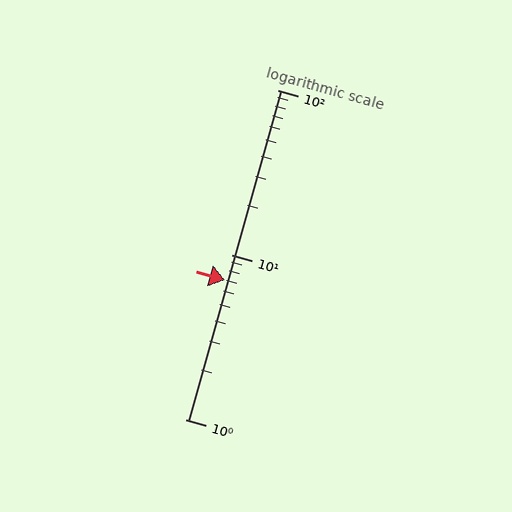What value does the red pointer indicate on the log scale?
The pointer indicates approximately 7.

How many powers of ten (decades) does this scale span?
The scale spans 2 decades, from 1 to 100.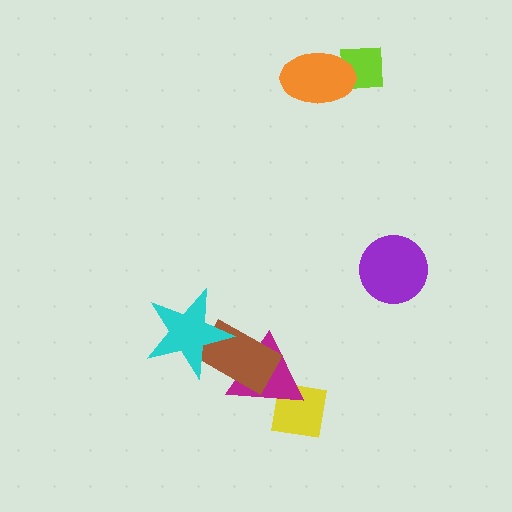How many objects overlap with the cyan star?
1 object overlaps with the cyan star.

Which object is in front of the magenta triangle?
The brown rectangle is in front of the magenta triangle.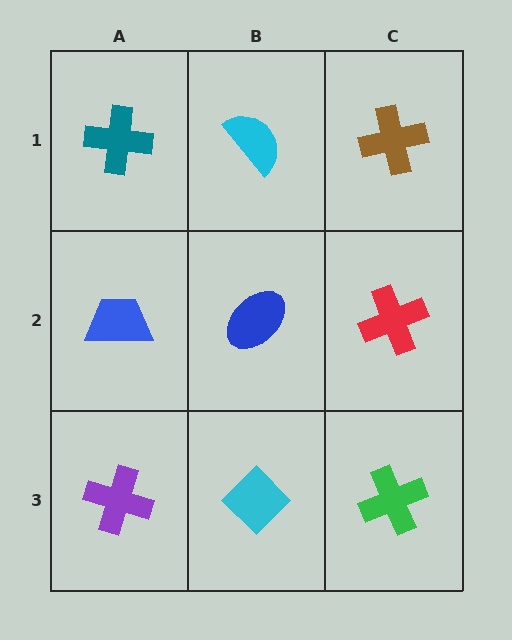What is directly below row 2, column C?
A green cross.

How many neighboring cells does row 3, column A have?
2.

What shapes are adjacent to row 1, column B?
A blue ellipse (row 2, column B), a teal cross (row 1, column A), a brown cross (row 1, column C).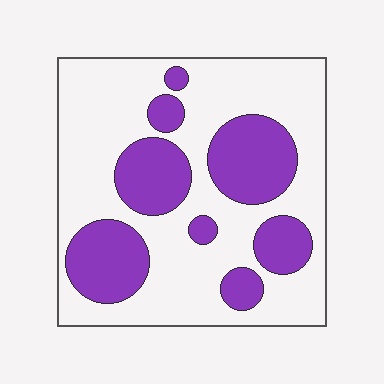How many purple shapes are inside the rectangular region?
8.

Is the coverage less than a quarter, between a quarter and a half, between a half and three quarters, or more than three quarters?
Between a quarter and a half.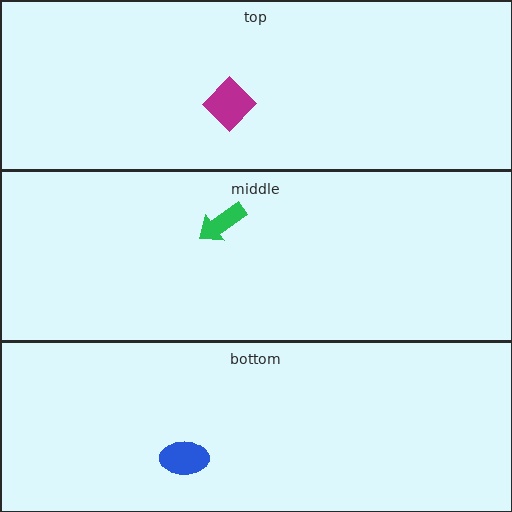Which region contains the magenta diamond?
The top region.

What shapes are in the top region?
The magenta diamond.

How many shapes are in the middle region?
1.